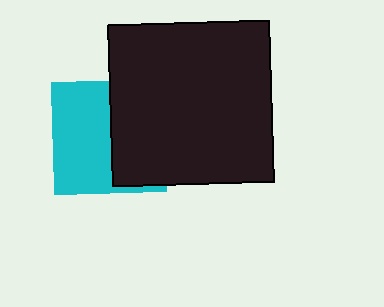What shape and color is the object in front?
The object in front is a black square.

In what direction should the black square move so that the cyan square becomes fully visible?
The black square should move right. That is the shortest direction to clear the overlap and leave the cyan square fully visible.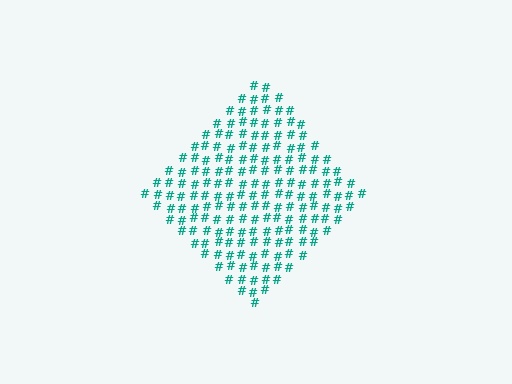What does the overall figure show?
The overall figure shows a diamond.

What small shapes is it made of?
It is made of small hash symbols.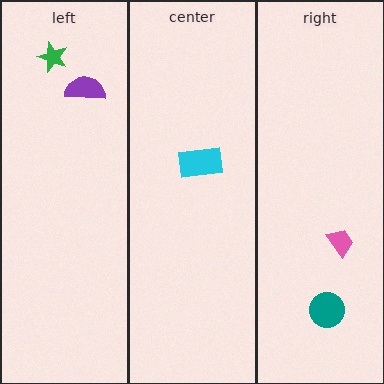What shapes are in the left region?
The purple semicircle, the green star.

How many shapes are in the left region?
2.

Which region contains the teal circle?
The right region.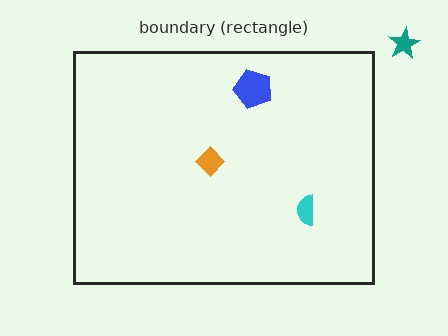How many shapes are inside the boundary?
3 inside, 1 outside.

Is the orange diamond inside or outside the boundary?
Inside.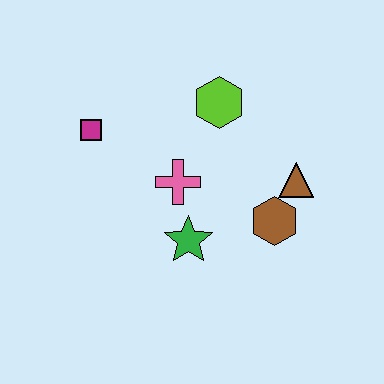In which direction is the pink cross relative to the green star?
The pink cross is above the green star.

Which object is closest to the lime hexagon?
The pink cross is closest to the lime hexagon.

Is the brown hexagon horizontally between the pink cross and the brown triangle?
Yes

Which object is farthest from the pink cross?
The brown triangle is farthest from the pink cross.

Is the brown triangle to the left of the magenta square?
No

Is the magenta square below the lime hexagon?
Yes